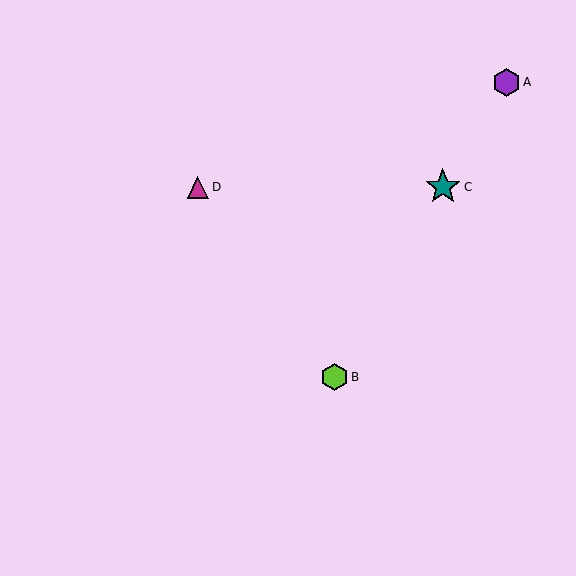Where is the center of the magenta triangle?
The center of the magenta triangle is at (198, 187).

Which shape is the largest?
The teal star (labeled C) is the largest.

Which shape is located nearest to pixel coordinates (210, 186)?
The magenta triangle (labeled D) at (198, 187) is nearest to that location.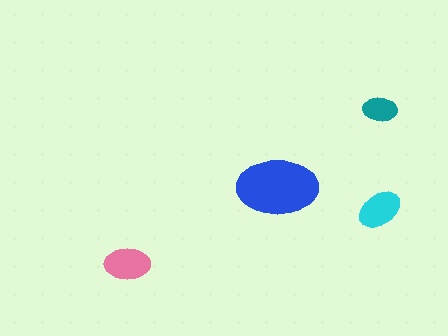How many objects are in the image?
There are 4 objects in the image.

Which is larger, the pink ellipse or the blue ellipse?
The blue one.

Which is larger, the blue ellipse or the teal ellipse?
The blue one.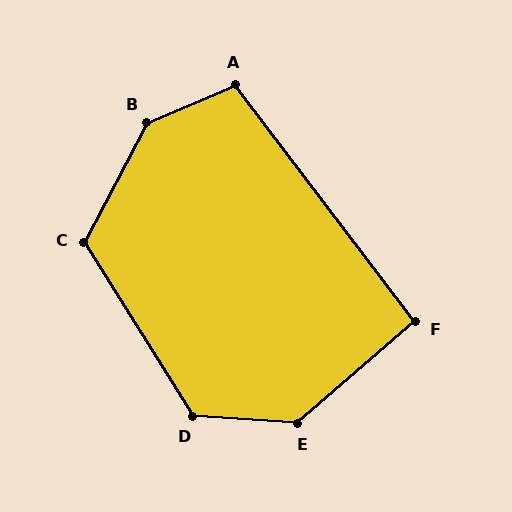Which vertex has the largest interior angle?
B, at approximately 141 degrees.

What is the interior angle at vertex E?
Approximately 135 degrees (obtuse).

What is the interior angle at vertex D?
Approximately 126 degrees (obtuse).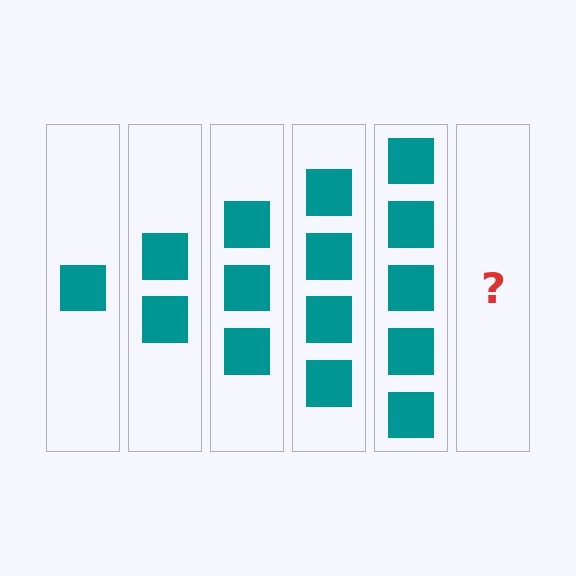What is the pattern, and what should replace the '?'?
The pattern is that each step adds one more square. The '?' should be 6 squares.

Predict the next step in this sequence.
The next step is 6 squares.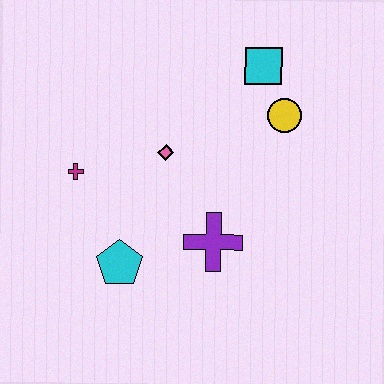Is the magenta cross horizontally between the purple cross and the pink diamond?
No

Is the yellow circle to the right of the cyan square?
Yes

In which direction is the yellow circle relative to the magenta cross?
The yellow circle is to the right of the magenta cross.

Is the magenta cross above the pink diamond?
No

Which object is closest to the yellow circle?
The cyan square is closest to the yellow circle.